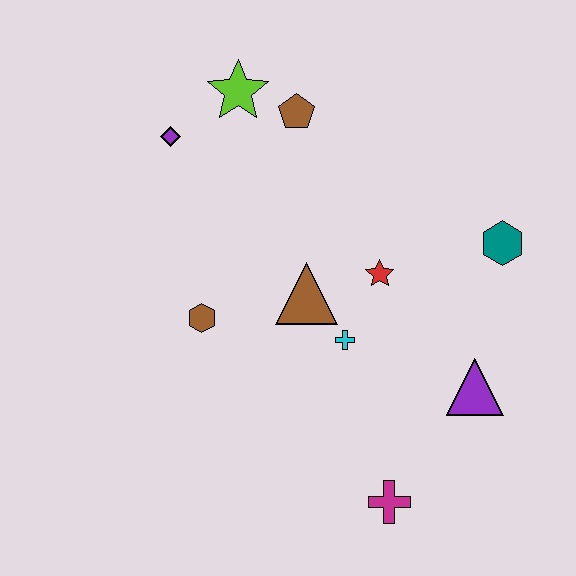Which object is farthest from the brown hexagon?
The teal hexagon is farthest from the brown hexagon.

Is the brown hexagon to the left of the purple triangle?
Yes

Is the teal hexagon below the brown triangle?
No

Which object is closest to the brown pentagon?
The lime star is closest to the brown pentagon.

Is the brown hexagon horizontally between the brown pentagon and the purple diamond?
Yes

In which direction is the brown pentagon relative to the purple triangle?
The brown pentagon is above the purple triangle.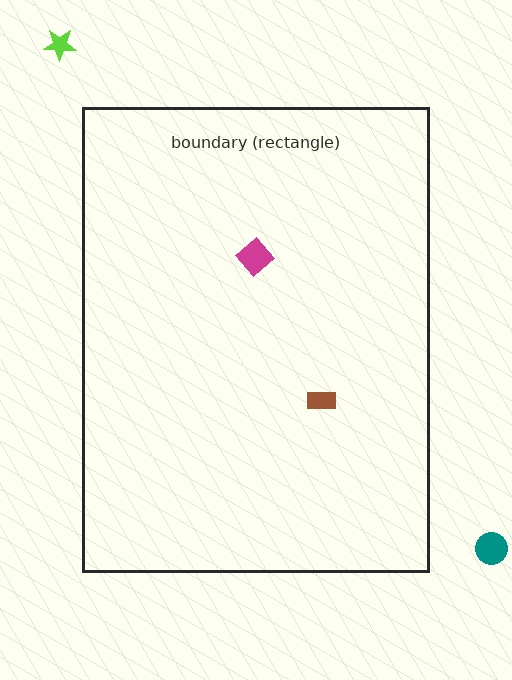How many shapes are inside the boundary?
2 inside, 2 outside.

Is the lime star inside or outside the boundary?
Outside.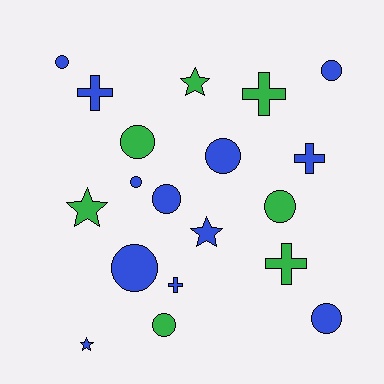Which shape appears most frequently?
Circle, with 10 objects.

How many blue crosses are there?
There are 3 blue crosses.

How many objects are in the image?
There are 19 objects.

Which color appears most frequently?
Blue, with 12 objects.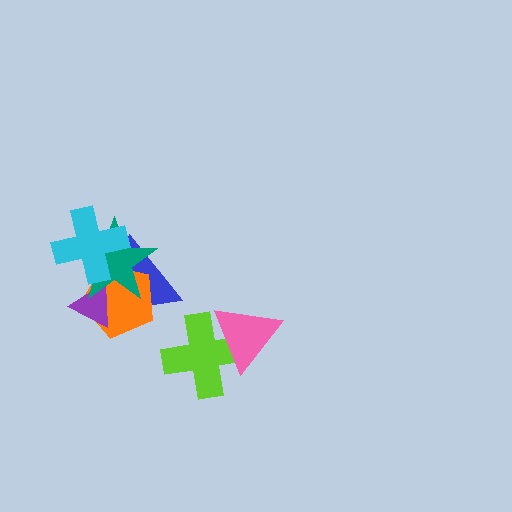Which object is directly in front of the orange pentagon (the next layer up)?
The purple triangle is directly in front of the orange pentagon.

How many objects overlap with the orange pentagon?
4 objects overlap with the orange pentagon.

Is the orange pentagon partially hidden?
Yes, it is partially covered by another shape.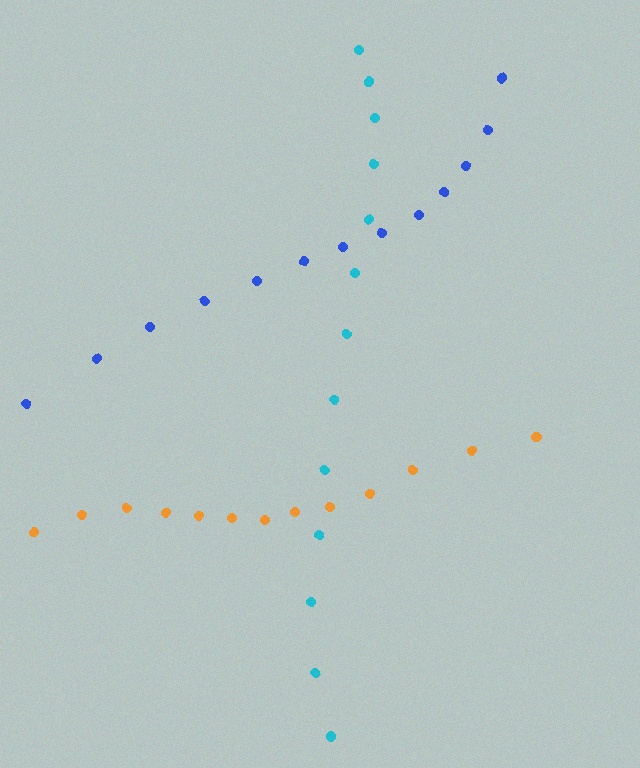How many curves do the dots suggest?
There are 3 distinct paths.